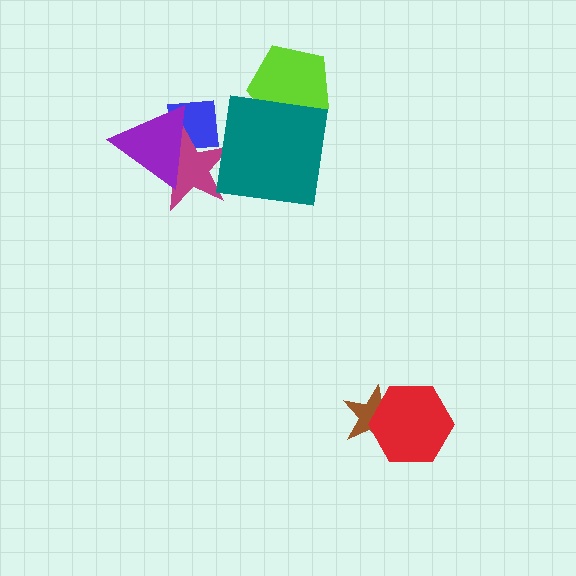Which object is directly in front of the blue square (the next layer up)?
The magenta star is directly in front of the blue square.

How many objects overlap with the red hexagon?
1 object overlaps with the red hexagon.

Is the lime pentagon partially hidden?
Yes, it is partially covered by another shape.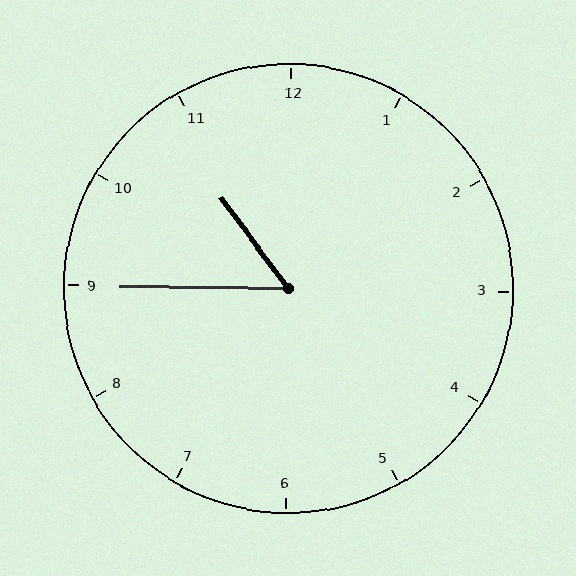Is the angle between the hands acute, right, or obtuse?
It is acute.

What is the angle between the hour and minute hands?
Approximately 52 degrees.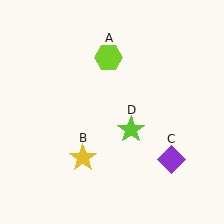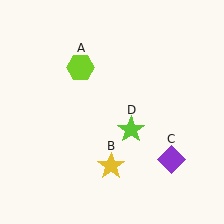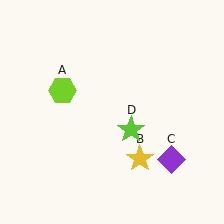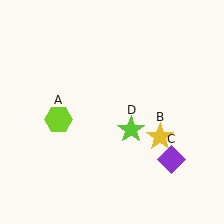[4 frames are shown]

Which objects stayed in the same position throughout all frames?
Purple diamond (object C) and lime star (object D) remained stationary.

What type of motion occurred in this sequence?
The lime hexagon (object A), yellow star (object B) rotated counterclockwise around the center of the scene.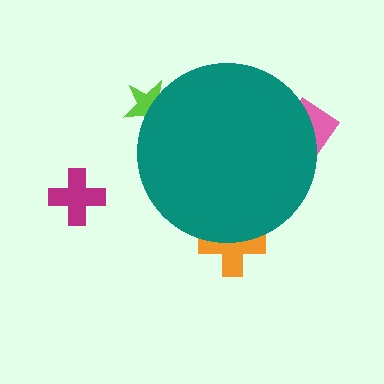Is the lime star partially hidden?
Yes, the lime star is partially hidden behind the teal circle.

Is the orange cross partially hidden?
Yes, the orange cross is partially hidden behind the teal circle.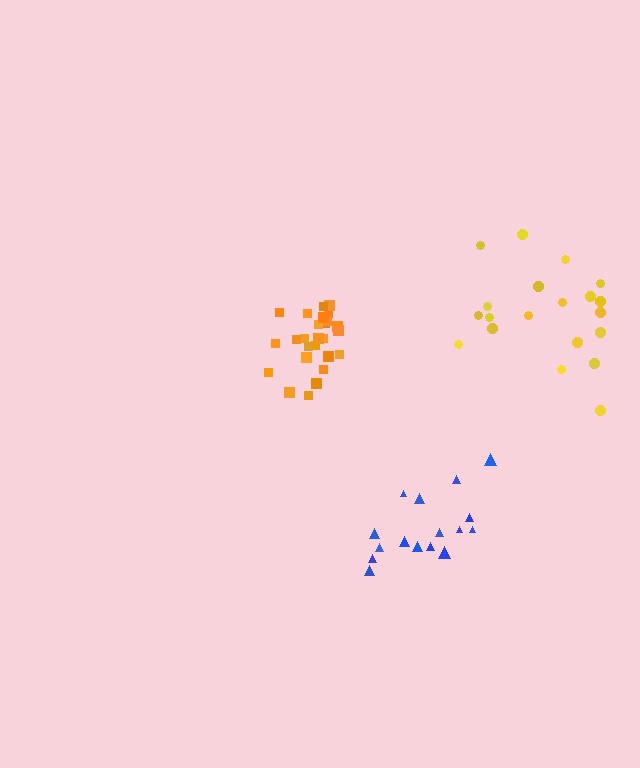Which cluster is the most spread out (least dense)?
Yellow.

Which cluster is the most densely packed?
Orange.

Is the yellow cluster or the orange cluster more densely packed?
Orange.